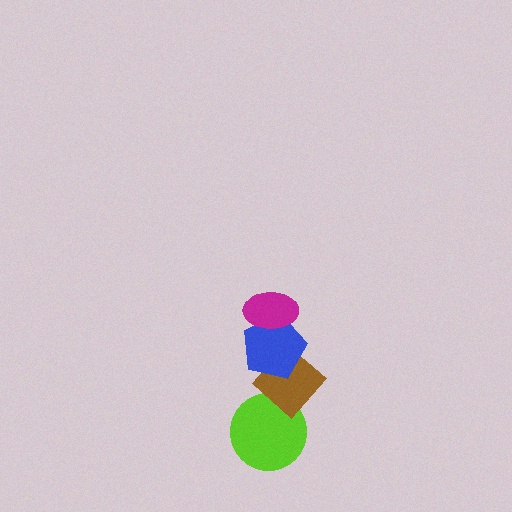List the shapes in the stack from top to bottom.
From top to bottom: the magenta ellipse, the blue pentagon, the brown diamond, the lime circle.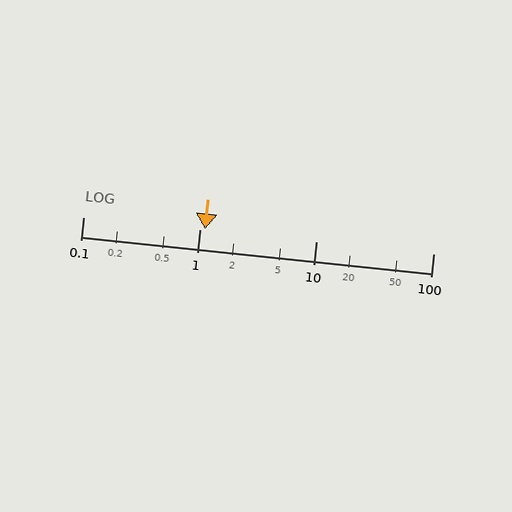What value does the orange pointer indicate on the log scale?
The pointer indicates approximately 1.1.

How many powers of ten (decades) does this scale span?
The scale spans 3 decades, from 0.1 to 100.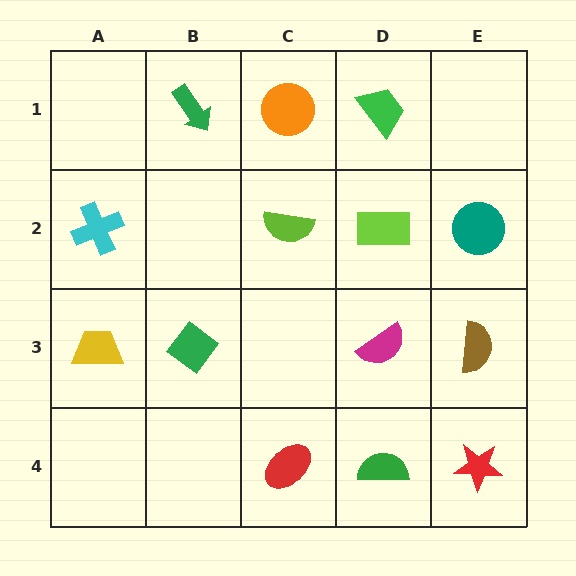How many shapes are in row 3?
4 shapes.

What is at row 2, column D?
A lime rectangle.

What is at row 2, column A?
A cyan cross.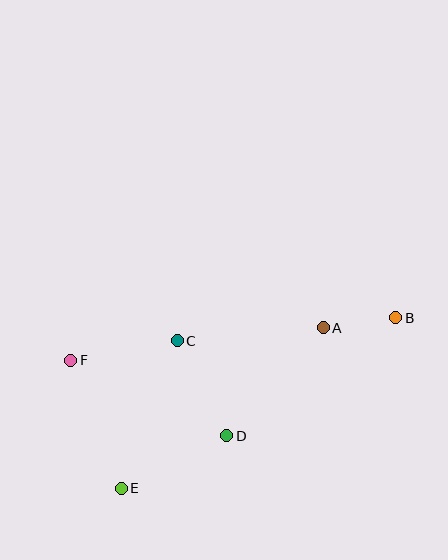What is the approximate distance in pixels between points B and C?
The distance between B and C is approximately 220 pixels.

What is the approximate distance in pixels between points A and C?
The distance between A and C is approximately 147 pixels.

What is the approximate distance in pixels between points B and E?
The distance between B and E is approximately 323 pixels.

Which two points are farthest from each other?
Points B and F are farthest from each other.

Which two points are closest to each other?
Points A and B are closest to each other.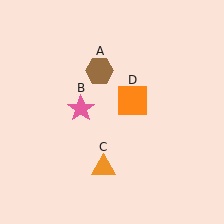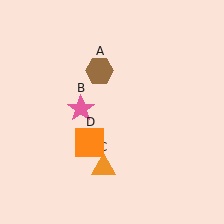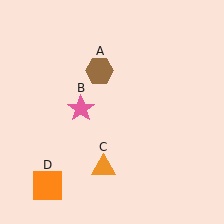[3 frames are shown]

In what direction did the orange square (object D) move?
The orange square (object D) moved down and to the left.